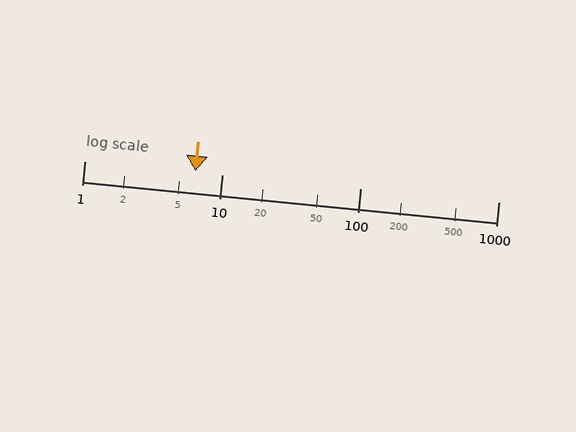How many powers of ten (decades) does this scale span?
The scale spans 3 decades, from 1 to 1000.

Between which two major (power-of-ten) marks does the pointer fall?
The pointer is between 1 and 10.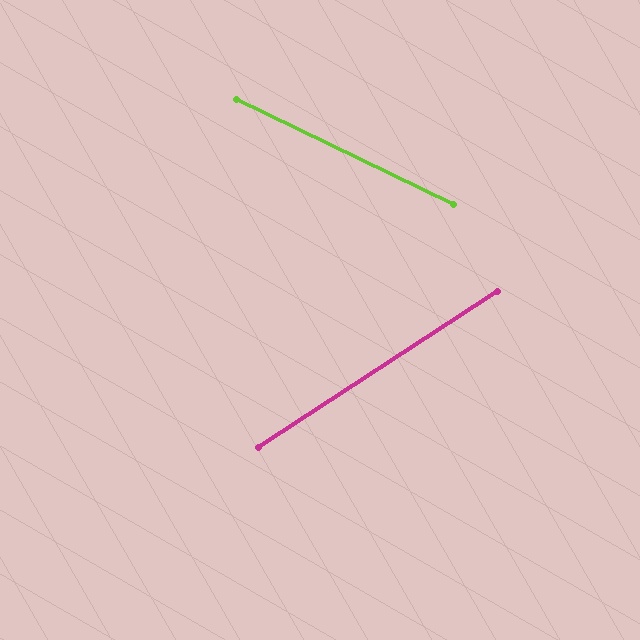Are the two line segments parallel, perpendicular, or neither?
Neither parallel nor perpendicular — they differ by about 59°.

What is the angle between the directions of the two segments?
Approximately 59 degrees.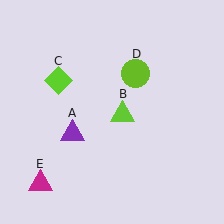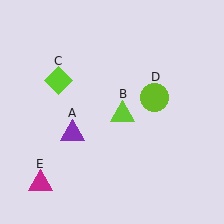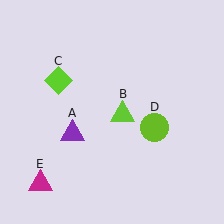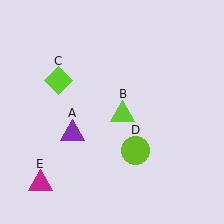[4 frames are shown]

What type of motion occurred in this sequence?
The lime circle (object D) rotated clockwise around the center of the scene.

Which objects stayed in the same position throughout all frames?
Purple triangle (object A) and lime triangle (object B) and lime diamond (object C) and magenta triangle (object E) remained stationary.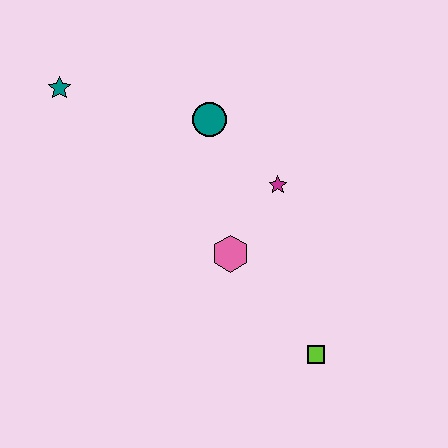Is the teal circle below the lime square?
No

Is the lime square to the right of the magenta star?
Yes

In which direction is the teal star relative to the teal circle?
The teal star is to the left of the teal circle.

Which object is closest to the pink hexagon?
The magenta star is closest to the pink hexagon.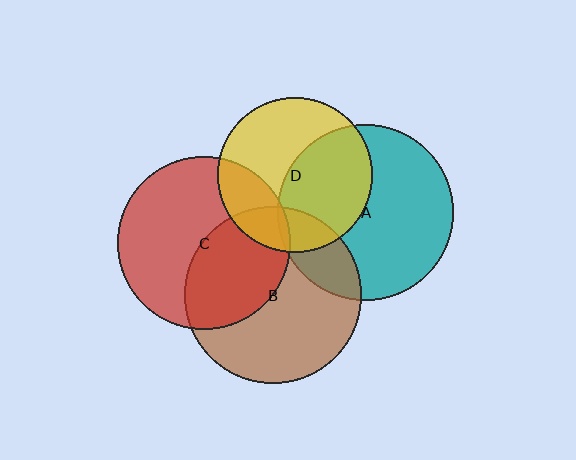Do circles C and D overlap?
Yes.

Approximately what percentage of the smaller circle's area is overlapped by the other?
Approximately 20%.